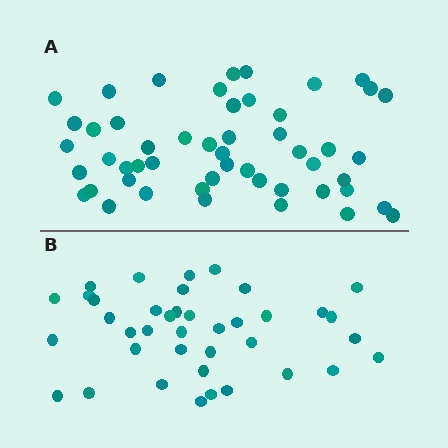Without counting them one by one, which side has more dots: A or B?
Region A (the top region) has more dots.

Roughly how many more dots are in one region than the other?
Region A has roughly 12 or so more dots than region B.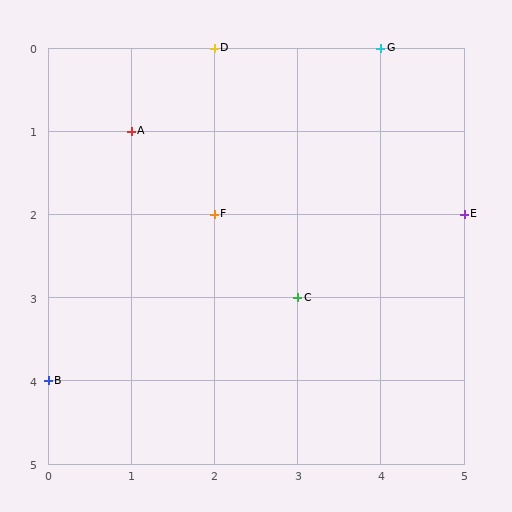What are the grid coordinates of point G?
Point G is at grid coordinates (4, 0).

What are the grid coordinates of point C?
Point C is at grid coordinates (3, 3).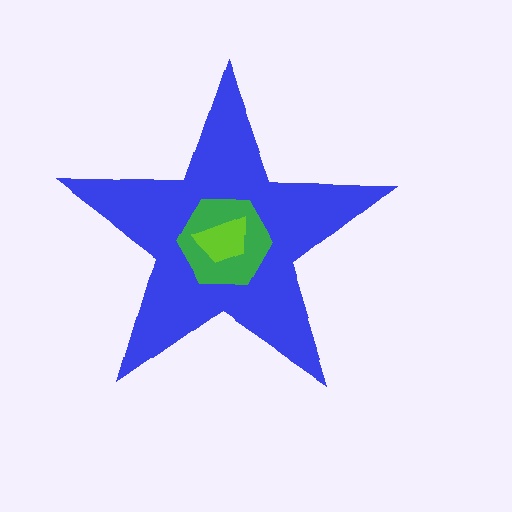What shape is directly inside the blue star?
The green hexagon.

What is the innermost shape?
The lime trapezoid.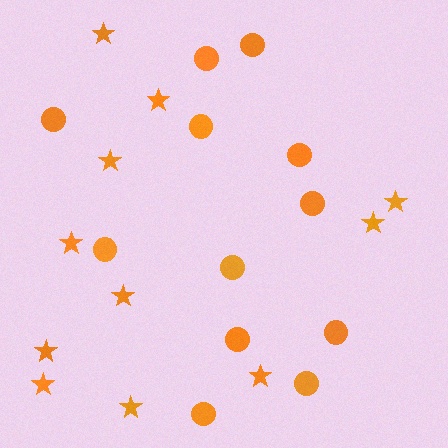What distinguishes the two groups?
There are 2 groups: one group of stars (11) and one group of circles (12).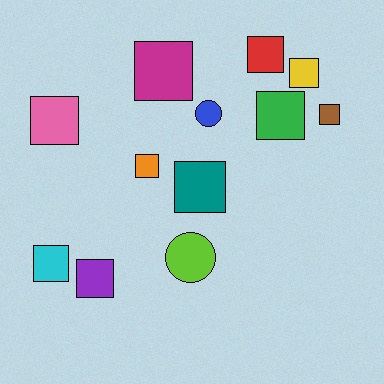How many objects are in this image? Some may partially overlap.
There are 12 objects.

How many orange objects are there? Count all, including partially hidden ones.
There is 1 orange object.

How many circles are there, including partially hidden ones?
There are 2 circles.